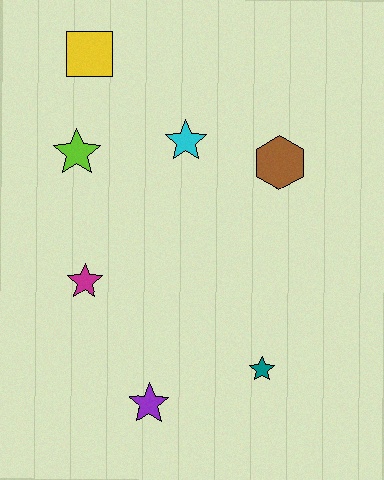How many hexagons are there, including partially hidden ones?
There is 1 hexagon.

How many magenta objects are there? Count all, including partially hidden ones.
There is 1 magenta object.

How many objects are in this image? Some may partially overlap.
There are 7 objects.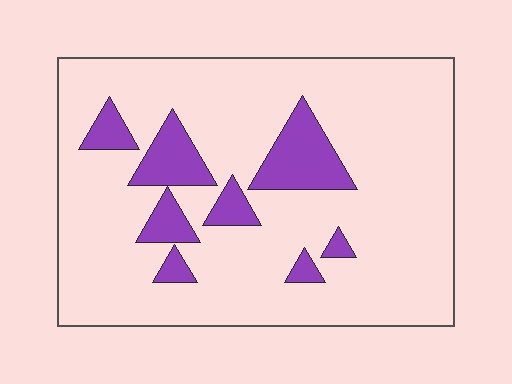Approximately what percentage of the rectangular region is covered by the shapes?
Approximately 15%.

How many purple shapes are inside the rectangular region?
8.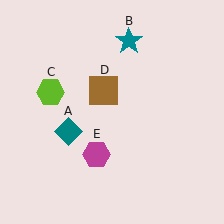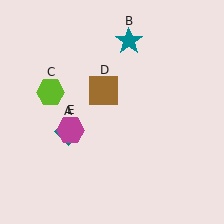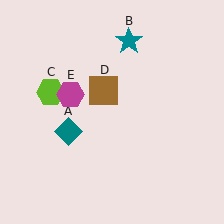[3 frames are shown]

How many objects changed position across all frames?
1 object changed position: magenta hexagon (object E).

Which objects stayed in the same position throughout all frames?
Teal diamond (object A) and teal star (object B) and lime hexagon (object C) and brown square (object D) remained stationary.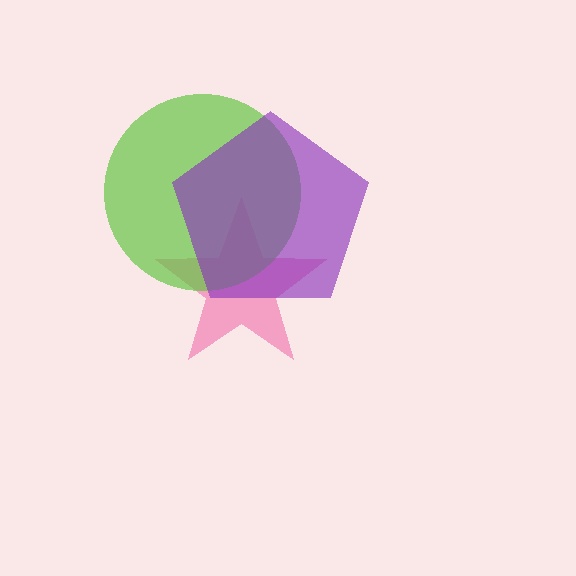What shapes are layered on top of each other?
The layered shapes are: a pink star, a lime circle, a purple pentagon.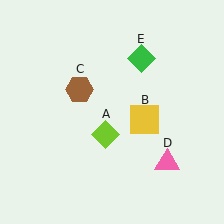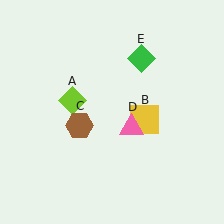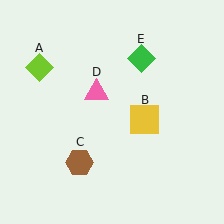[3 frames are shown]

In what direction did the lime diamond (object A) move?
The lime diamond (object A) moved up and to the left.